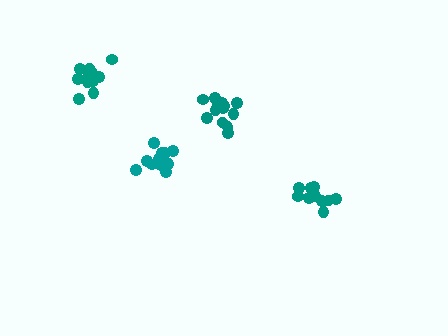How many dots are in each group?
Group 1: 13 dots, Group 2: 10 dots, Group 3: 14 dots, Group 4: 15 dots (52 total).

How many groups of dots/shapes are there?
There are 4 groups.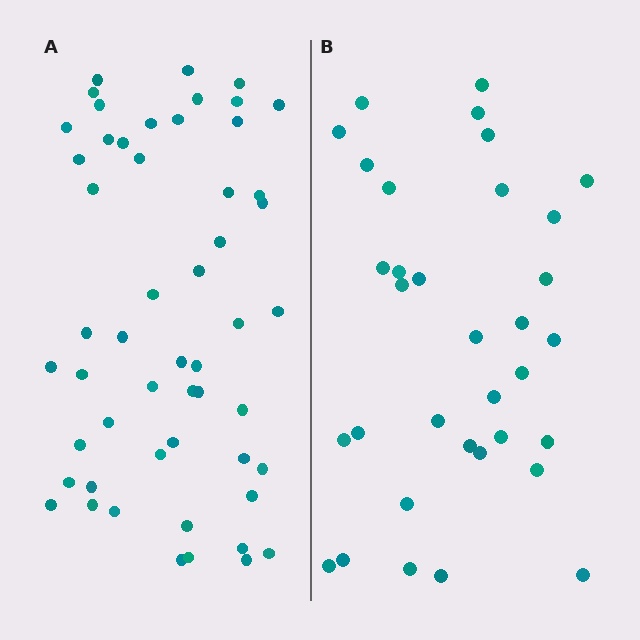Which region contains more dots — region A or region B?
Region A (the left region) has more dots.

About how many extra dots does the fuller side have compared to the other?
Region A has approximately 20 more dots than region B.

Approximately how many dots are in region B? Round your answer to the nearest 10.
About 30 dots. (The exact count is 34, which rounds to 30.)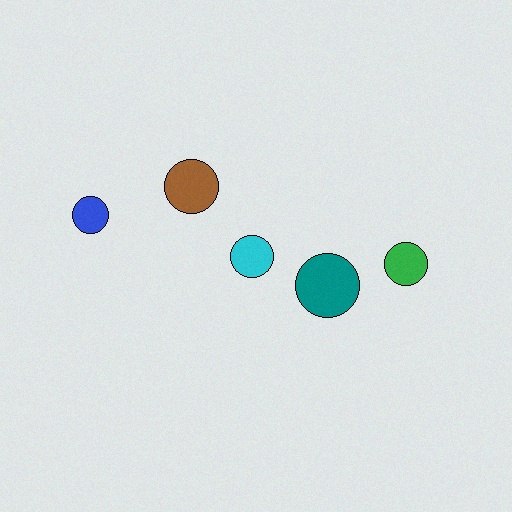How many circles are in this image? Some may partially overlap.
There are 5 circles.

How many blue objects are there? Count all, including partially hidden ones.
There is 1 blue object.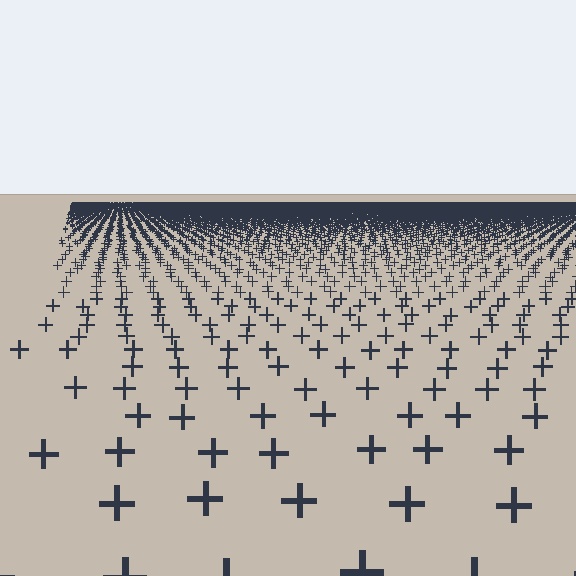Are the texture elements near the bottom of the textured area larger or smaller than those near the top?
Larger. Near the bottom, elements are closer to the viewer and appear at a bigger on-screen size.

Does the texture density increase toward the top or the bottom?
Density increases toward the top.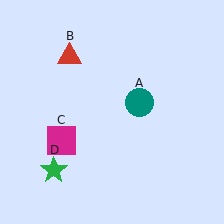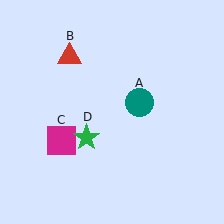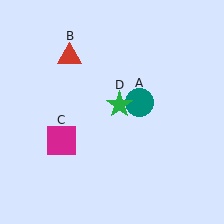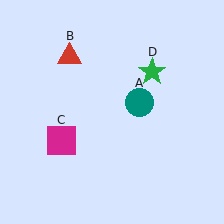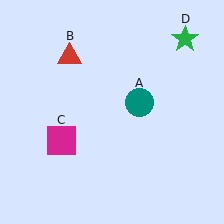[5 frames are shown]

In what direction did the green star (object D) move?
The green star (object D) moved up and to the right.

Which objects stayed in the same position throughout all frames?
Teal circle (object A) and red triangle (object B) and magenta square (object C) remained stationary.